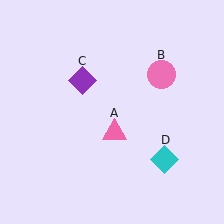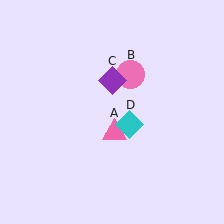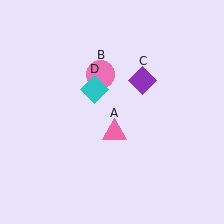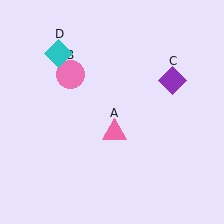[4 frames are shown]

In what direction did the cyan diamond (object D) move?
The cyan diamond (object D) moved up and to the left.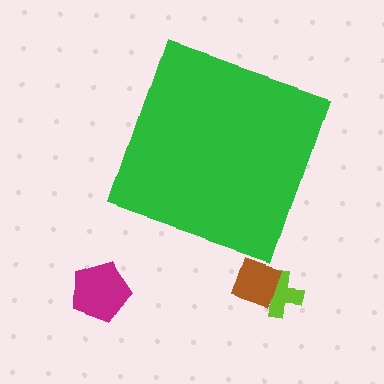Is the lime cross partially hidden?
No, the lime cross is fully visible.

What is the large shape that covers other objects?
A green square.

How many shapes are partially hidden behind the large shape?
0 shapes are partially hidden.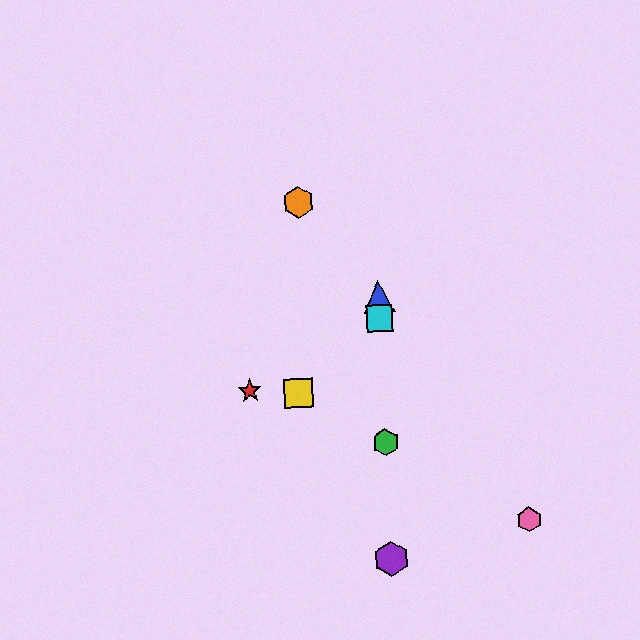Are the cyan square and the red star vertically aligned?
No, the cyan square is at x≈380 and the red star is at x≈250.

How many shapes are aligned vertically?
4 shapes (the blue triangle, the green hexagon, the purple hexagon, the cyan square) are aligned vertically.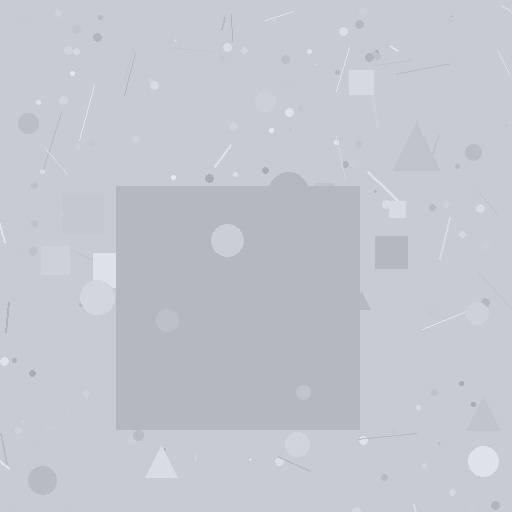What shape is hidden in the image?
A square is hidden in the image.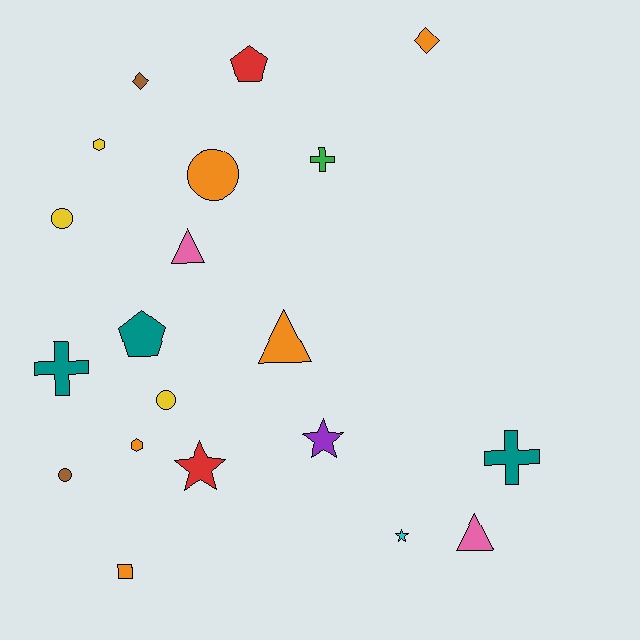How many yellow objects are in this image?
There are 3 yellow objects.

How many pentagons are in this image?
There are 2 pentagons.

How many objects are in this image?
There are 20 objects.